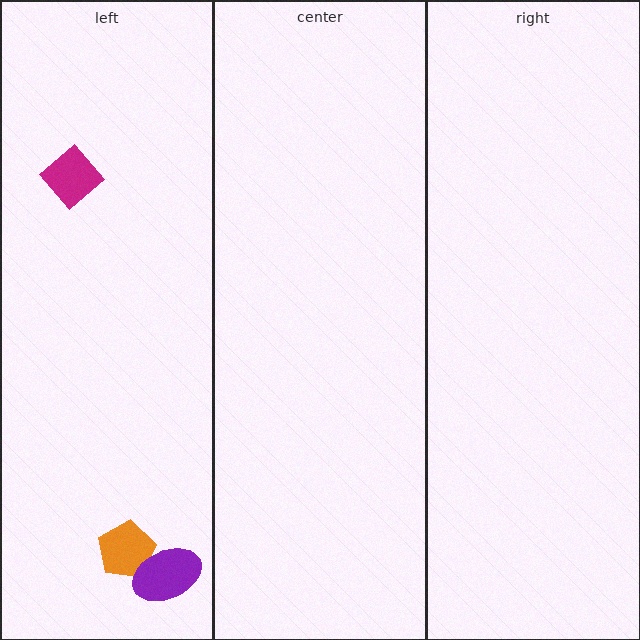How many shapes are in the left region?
3.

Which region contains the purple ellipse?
The left region.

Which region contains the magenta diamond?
The left region.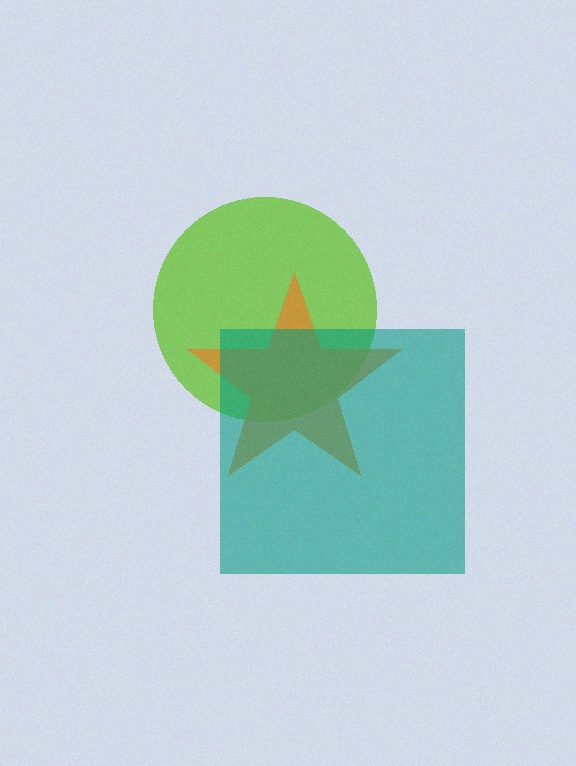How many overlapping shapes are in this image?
There are 3 overlapping shapes in the image.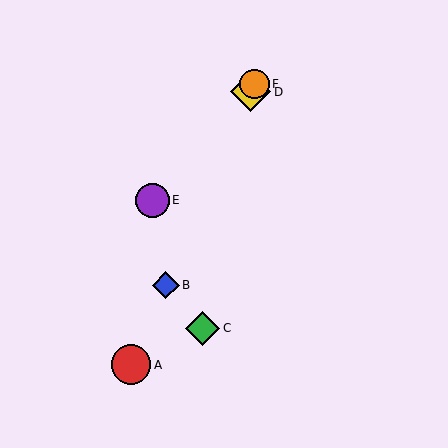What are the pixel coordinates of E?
Object E is at (152, 200).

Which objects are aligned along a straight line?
Objects A, B, D, F are aligned along a straight line.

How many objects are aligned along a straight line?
4 objects (A, B, D, F) are aligned along a straight line.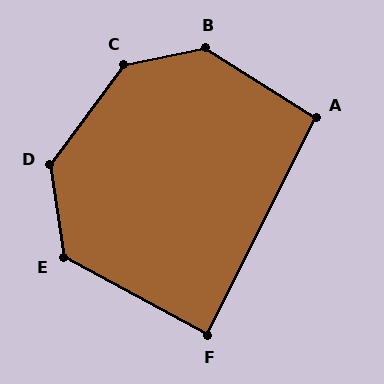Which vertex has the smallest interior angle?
F, at approximately 88 degrees.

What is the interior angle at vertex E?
Approximately 126 degrees (obtuse).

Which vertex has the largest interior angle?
C, at approximately 138 degrees.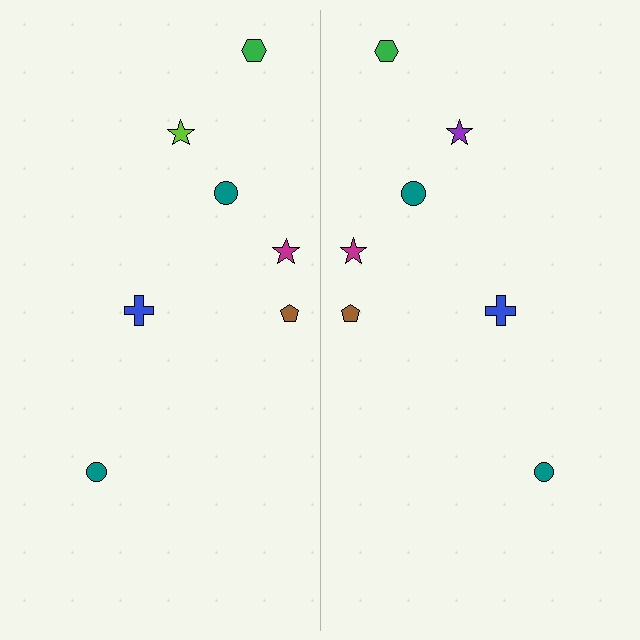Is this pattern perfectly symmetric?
No, the pattern is not perfectly symmetric. The purple star on the right side breaks the symmetry — its mirror counterpart is lime.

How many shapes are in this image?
There are 14 shapes in this image.